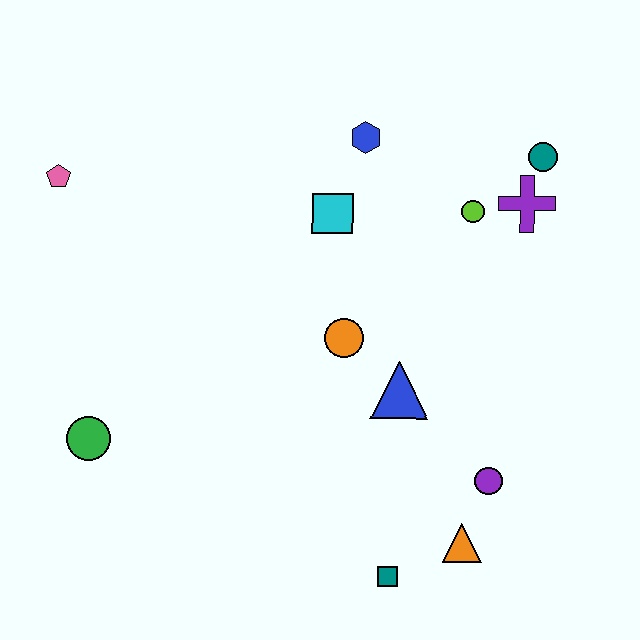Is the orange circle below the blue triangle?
No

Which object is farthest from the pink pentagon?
The orange triangle is farthest from the pink pentagon.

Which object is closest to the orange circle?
The blue triangle is closest to the orange circle.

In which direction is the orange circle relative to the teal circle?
The orange circle is to the left of the teal circle.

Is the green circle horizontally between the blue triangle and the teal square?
No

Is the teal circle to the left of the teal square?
No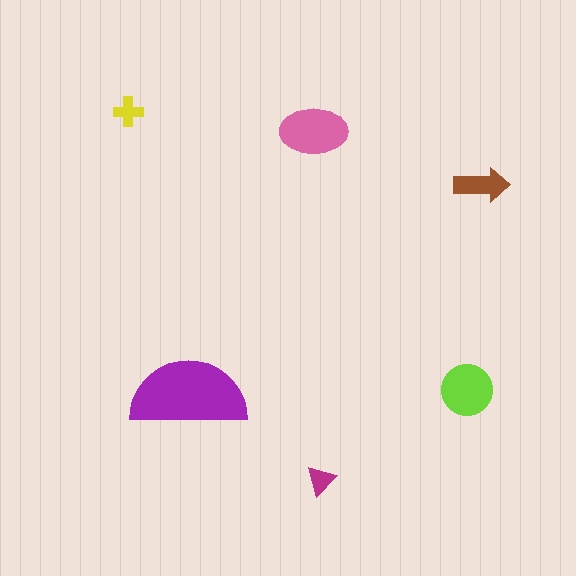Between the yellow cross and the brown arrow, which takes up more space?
The brown arrow.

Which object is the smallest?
The magenta triangle.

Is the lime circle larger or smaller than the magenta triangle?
Larger.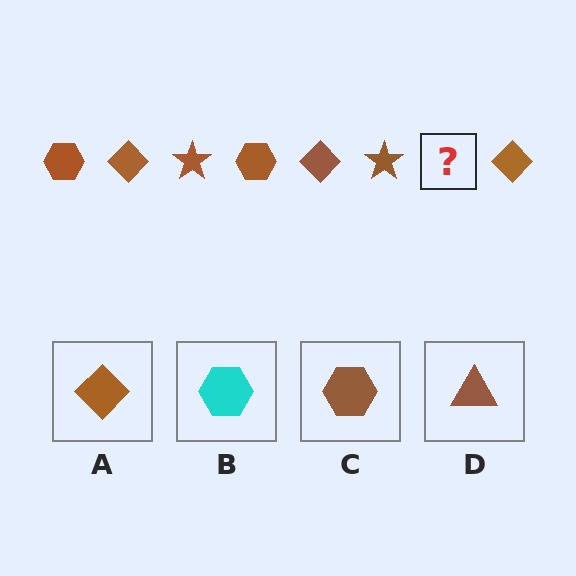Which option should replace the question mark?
Option C.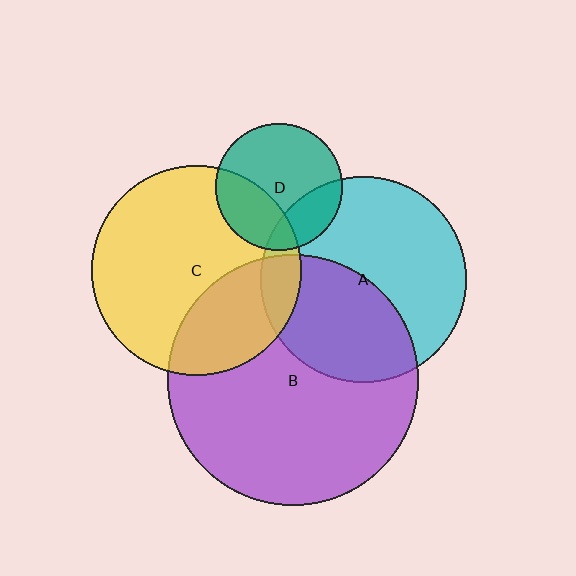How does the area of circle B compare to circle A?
Approximately 1.5 times.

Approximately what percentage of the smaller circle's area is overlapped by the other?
Approximately 30%.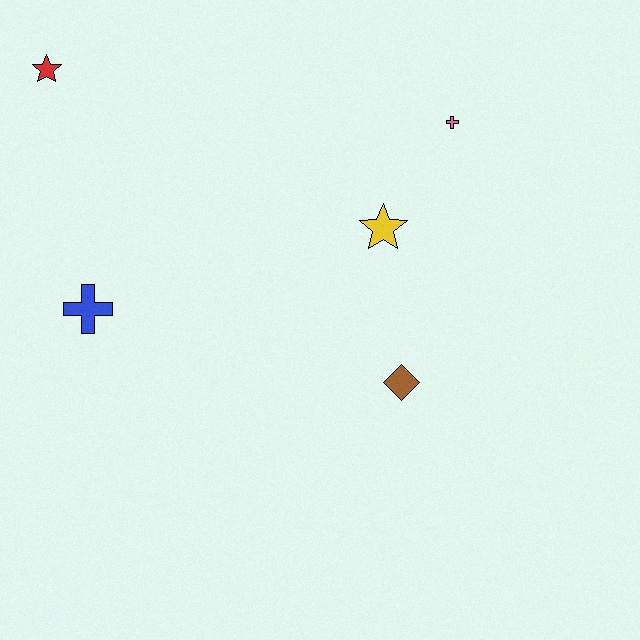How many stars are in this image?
There are 2 stars.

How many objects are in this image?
There are 5 objects.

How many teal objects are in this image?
There are no teal objects.